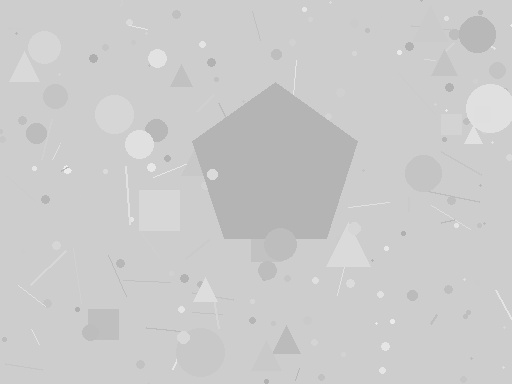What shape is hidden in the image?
A pentagon is hidden in the image.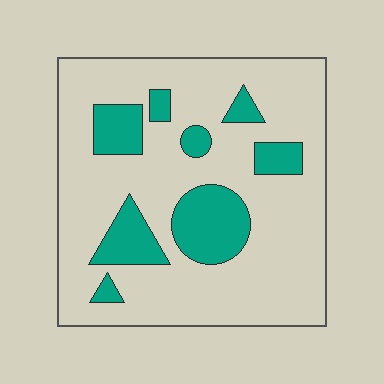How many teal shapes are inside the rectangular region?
8.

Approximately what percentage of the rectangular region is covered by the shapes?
Approximately 20%.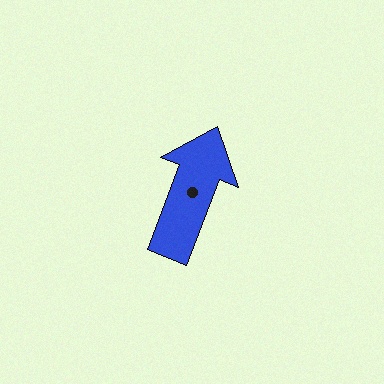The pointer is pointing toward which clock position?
Roughly 1 o'clock.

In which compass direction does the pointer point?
North.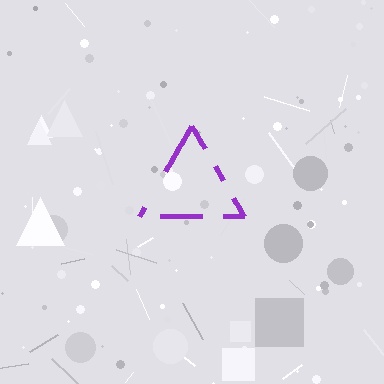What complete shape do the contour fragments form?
The contour fragments form a triangle.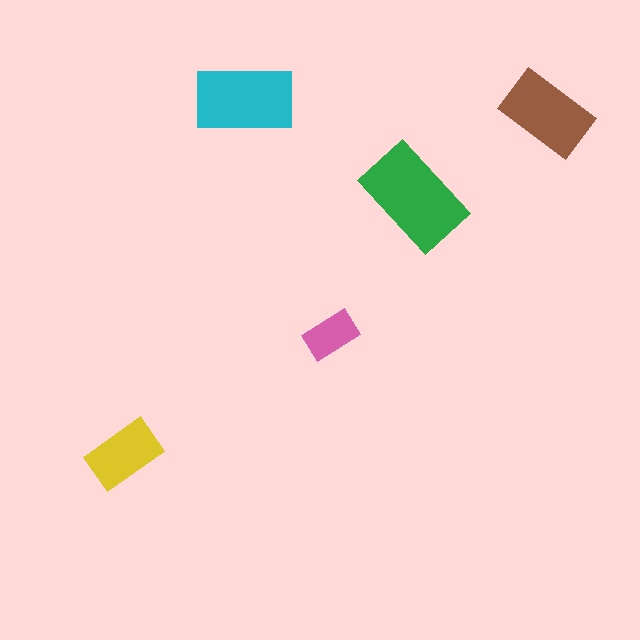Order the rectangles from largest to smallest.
the green one, the cyan one, the brown one, the yellow one, the pink one.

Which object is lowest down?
The yellow rectangle is bottommost.